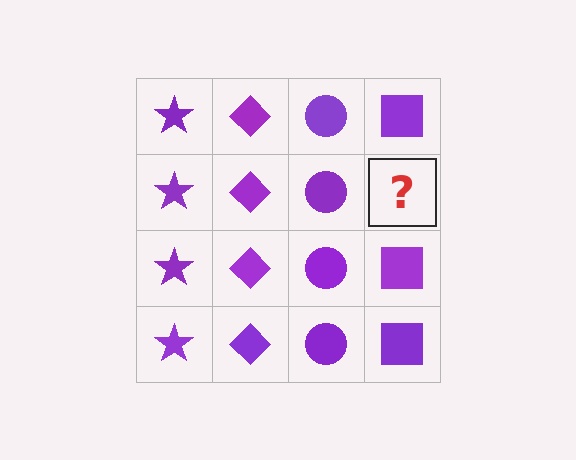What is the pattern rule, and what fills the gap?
The rule is that each column has a consistent shape. The gap should be filled with a purple square.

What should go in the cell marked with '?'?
The missing cell should contain a purple square.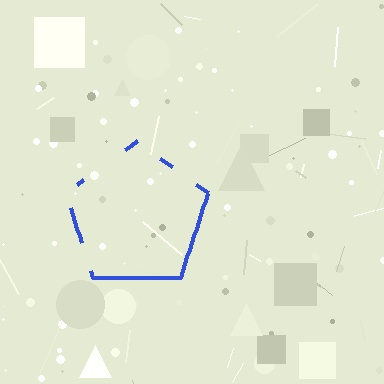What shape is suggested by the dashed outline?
The dashed outline suggests a pentagon.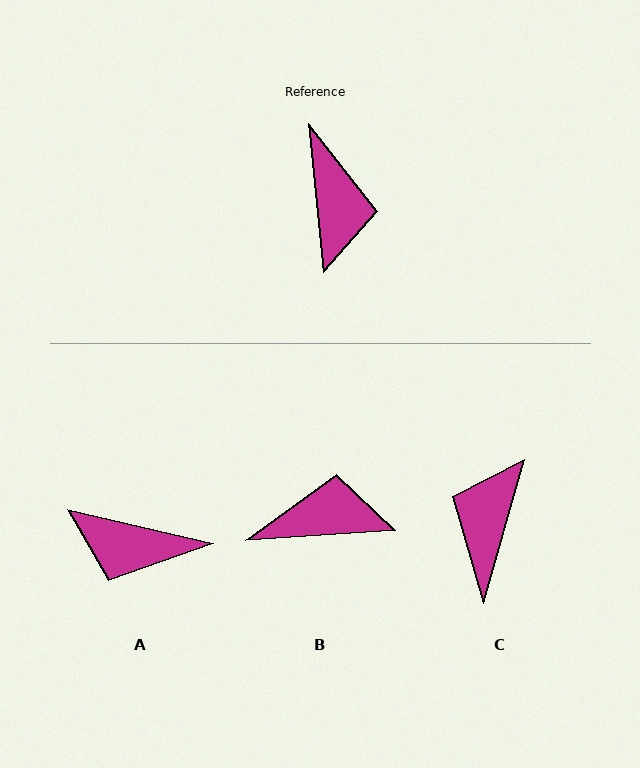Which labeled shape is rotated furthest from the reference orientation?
C, about 158 degrees away.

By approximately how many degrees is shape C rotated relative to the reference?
Approximately 158 degrees counter-clockwise.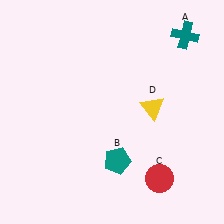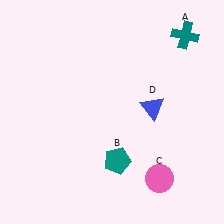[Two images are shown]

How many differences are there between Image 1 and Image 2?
There are 2 differences between the two images.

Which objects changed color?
C changed from red to pink. D changed from yellow to blue.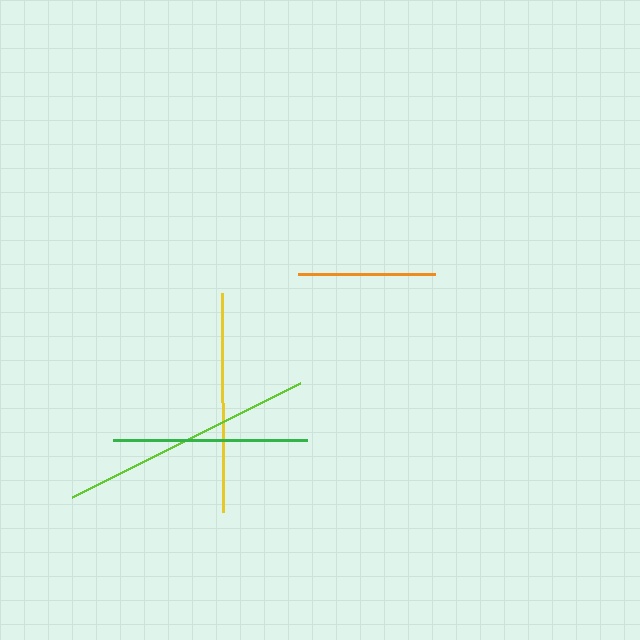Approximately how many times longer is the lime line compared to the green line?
The lime line is approximately 1.3 times the length of the green line.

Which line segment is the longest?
The lime line is the longest at approximately 255 pixels.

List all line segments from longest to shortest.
From longest to shortest: lime, yellow, green, orange.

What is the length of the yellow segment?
The yellow segment is approximately 219 pixels long.